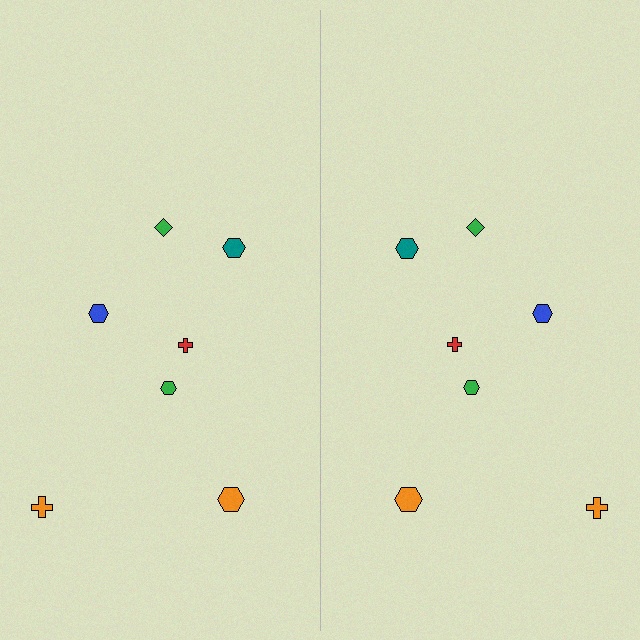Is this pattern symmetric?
Yes, this pattern has bilateral (reflection) symmetry.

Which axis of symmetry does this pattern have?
The pattern has a vertical axis of symmetry running through the center of the image.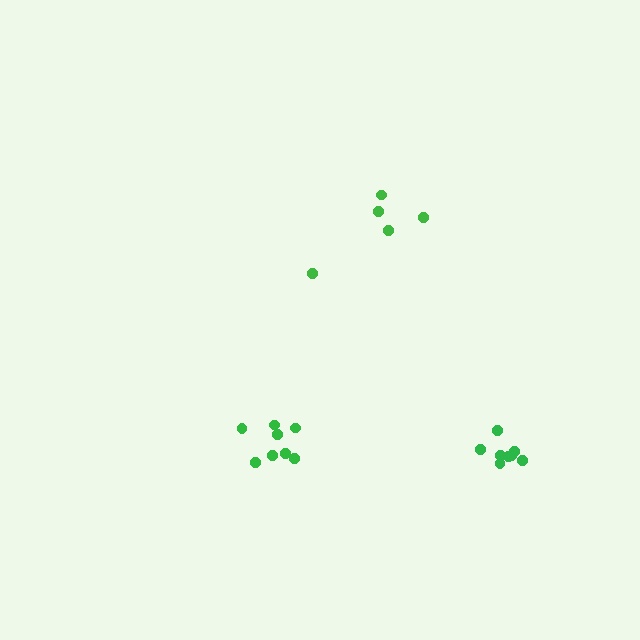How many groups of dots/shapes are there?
There are 3 groups.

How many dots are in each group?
Group 1: 8 dots, Group 2: 5 dots, Group 3: 8 dots (21 total).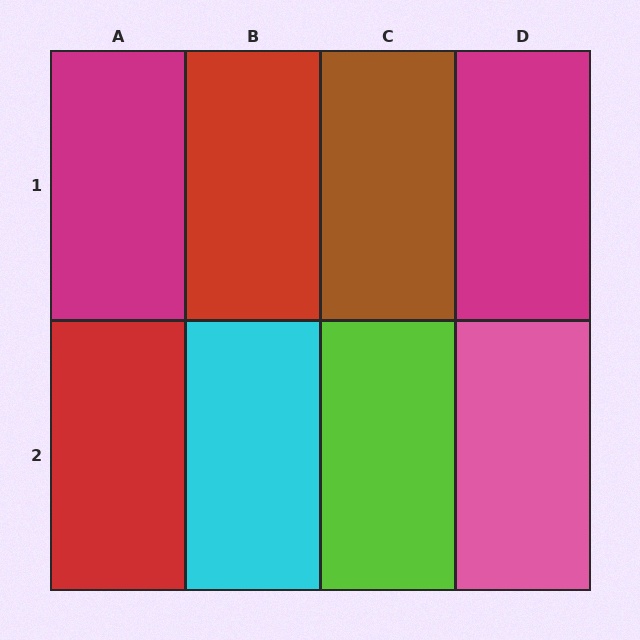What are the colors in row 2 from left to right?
Red, cyan, lime, pink.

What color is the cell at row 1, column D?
Magenta.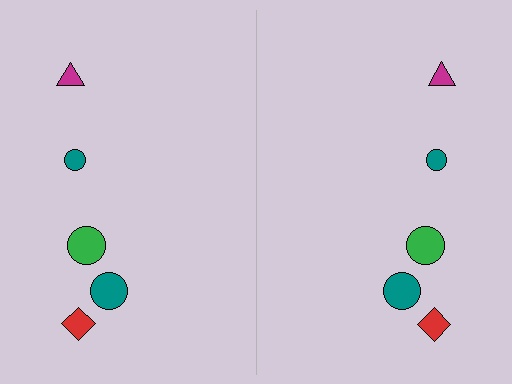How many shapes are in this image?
There are 10 shapes in this image.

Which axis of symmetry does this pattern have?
The pattern has a vertical axis of symmetry running through the center of the image.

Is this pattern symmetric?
Yes, this pattern has bilateral (reflection) symmetry.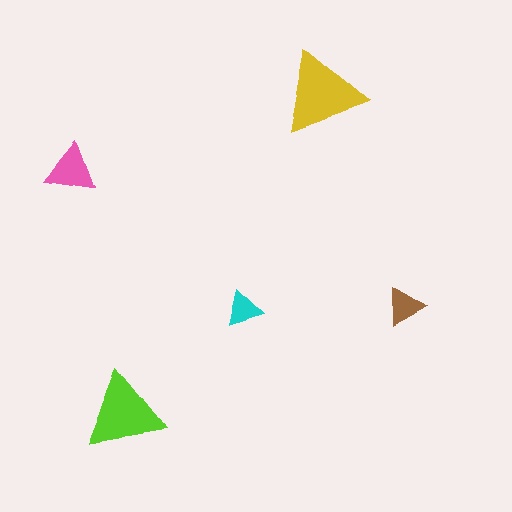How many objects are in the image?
There are 5 objects in the image.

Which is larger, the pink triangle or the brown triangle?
The pink one.